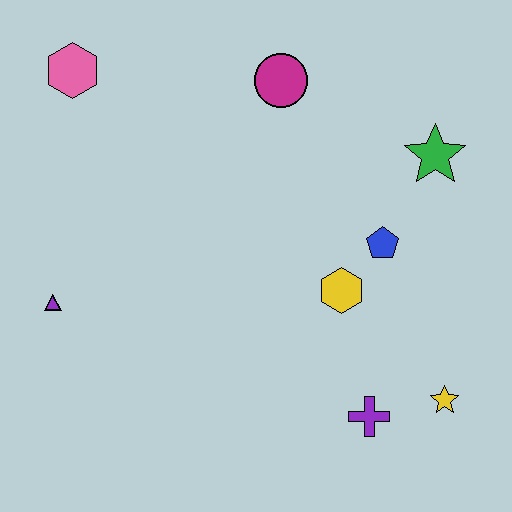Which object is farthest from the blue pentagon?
The pink hexagon is farthest from the blue pentagon.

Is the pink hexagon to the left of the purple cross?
Yes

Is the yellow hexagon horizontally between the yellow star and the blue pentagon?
No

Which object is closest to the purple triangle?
The pink hexagon is closest to the purple triangle.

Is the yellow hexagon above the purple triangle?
Yes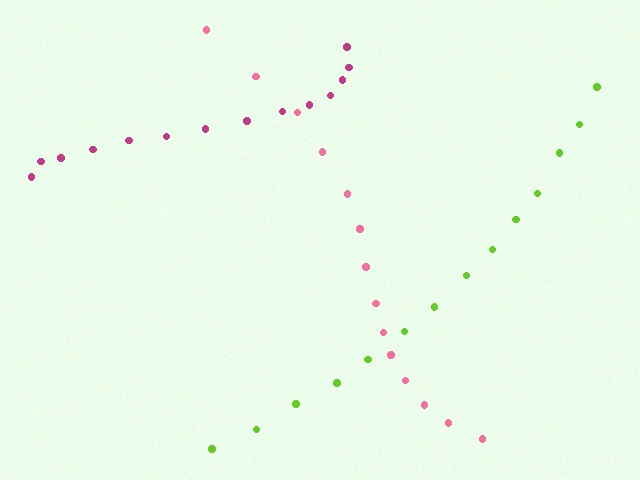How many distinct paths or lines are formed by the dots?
There are 3 distinct paths.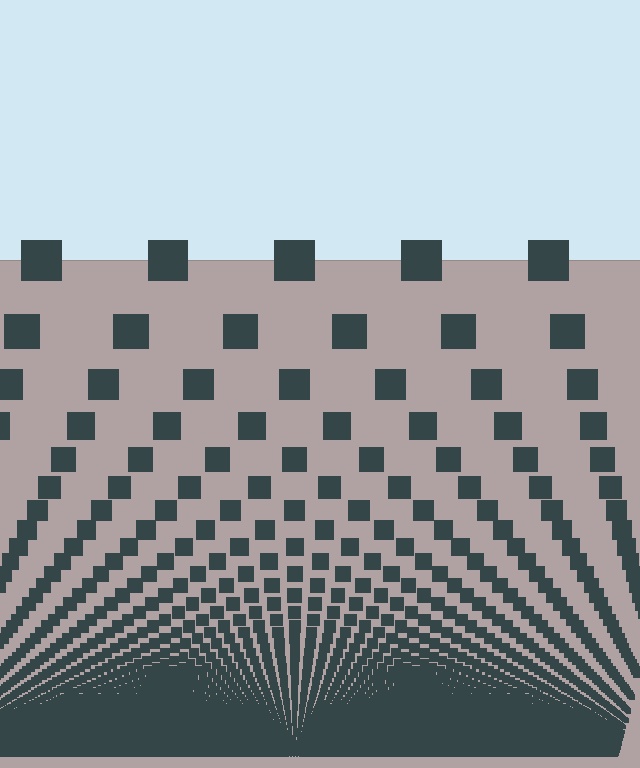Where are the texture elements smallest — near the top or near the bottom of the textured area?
Near the bottom.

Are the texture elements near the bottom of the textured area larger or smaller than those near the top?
Smaller. The gradient is inverted — elements near the bottom are smaller and denser.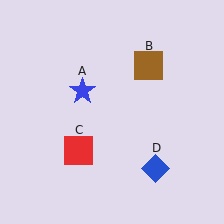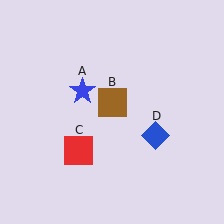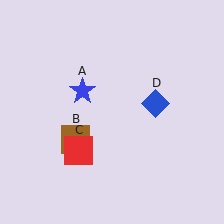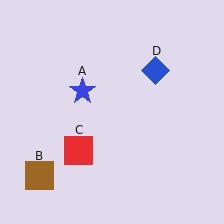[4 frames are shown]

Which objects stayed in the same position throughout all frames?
Blue star (object A) and red square (object C) remained stationary.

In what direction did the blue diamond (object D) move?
The blue diamond (object D) moved up.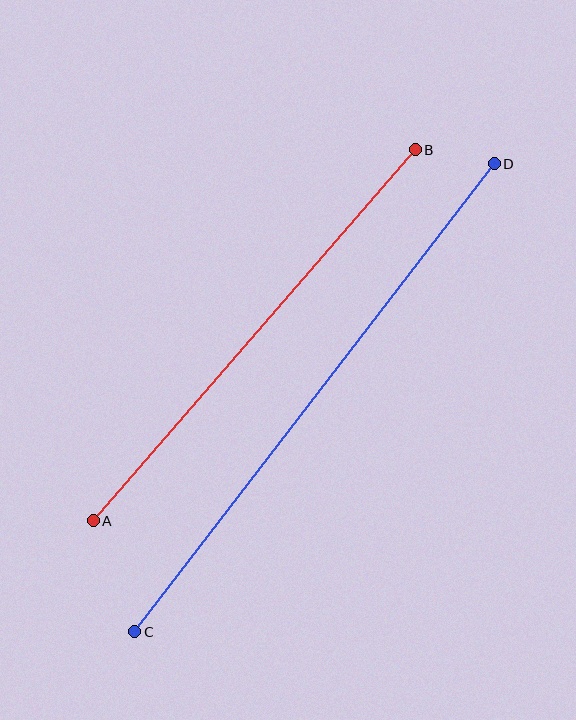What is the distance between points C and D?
The distance is approximately 590 pixels.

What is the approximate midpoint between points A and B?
The midpoint is at approximately (254, 335) pixels.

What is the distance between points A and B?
The distance is approximately 491 pixels.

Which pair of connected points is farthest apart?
Points C and D are farthest apart.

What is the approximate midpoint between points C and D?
The midpoint is at approximately (315, 398) pixels.